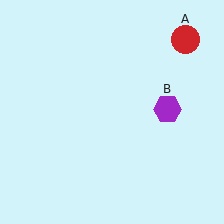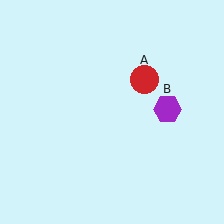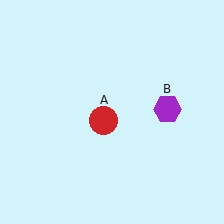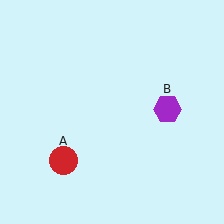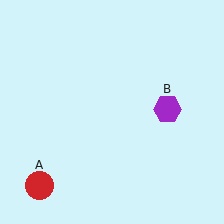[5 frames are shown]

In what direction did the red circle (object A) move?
The red circle (object A) moved down and to the left.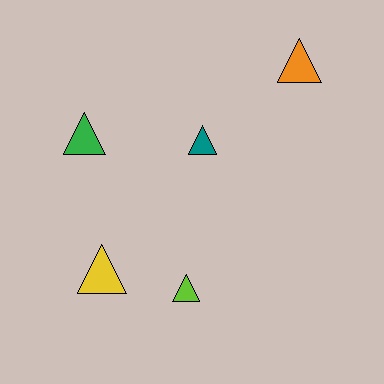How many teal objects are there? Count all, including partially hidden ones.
There is 1 teal object.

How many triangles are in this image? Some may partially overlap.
There are 5 triangles.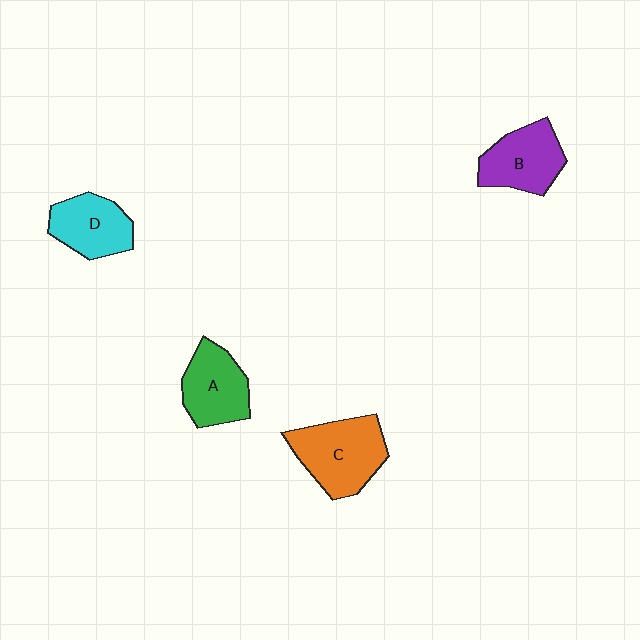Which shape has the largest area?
Shape C (orange).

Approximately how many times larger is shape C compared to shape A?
Approximately 1.3 times.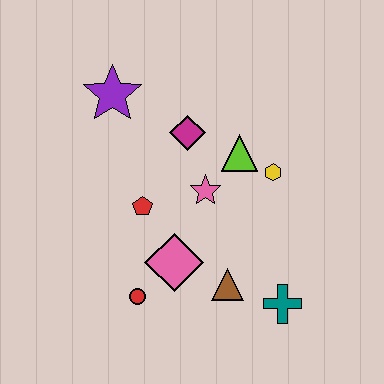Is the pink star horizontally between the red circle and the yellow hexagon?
Yes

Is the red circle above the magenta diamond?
No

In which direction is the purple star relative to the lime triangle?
The purple star is to the left of the lime triangle.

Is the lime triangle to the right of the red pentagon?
Yes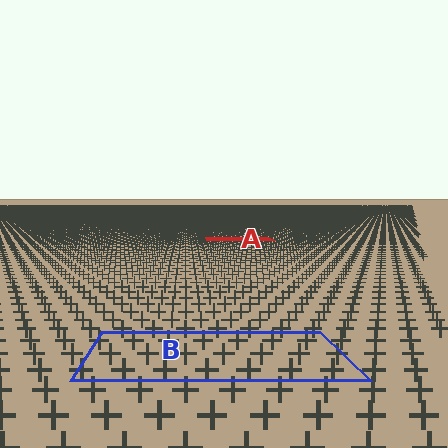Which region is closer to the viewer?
Region B is closer. The texture elements there are larger and more spread out.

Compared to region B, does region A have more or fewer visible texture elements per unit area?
Region A has more texture elements per unit area — they are packed more densely because it is farther away.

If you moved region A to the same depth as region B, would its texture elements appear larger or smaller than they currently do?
They would appear larger. At a closer depth, the same texture elements are projected at a bigger on-screen size.